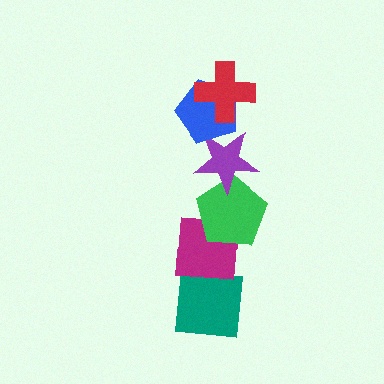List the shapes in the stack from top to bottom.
From top to bottom: the red cross, the blue pentagon, the purple star, the green pentagon, the magenta square, the teal square.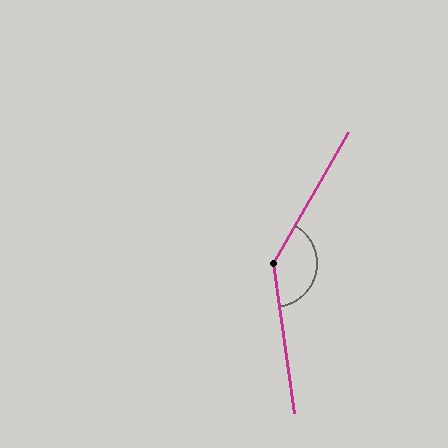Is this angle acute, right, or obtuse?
It is obtuse.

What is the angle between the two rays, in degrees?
Approximately 142 degrees.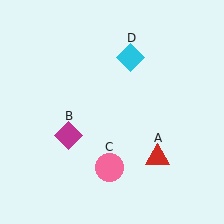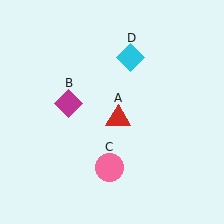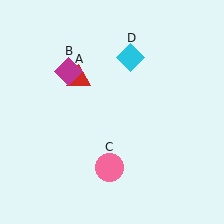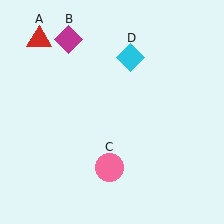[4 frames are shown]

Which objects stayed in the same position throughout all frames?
Pink circle (object C) and cyan diamond (object D) remained stationary.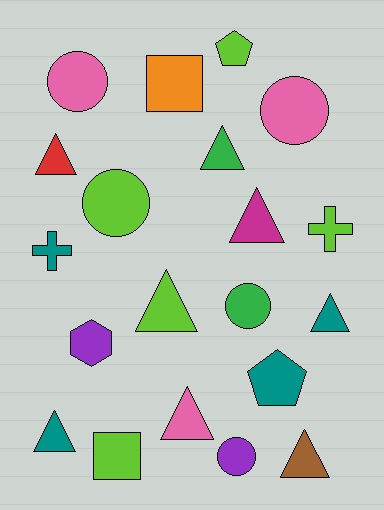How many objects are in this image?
There are 20 objects.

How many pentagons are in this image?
There are 2 pentagons.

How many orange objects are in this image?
There is 1 orange object.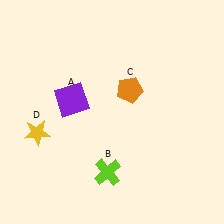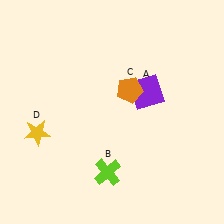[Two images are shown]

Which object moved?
The purple square (A) moved right.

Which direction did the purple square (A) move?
The purple square (A) moved right.